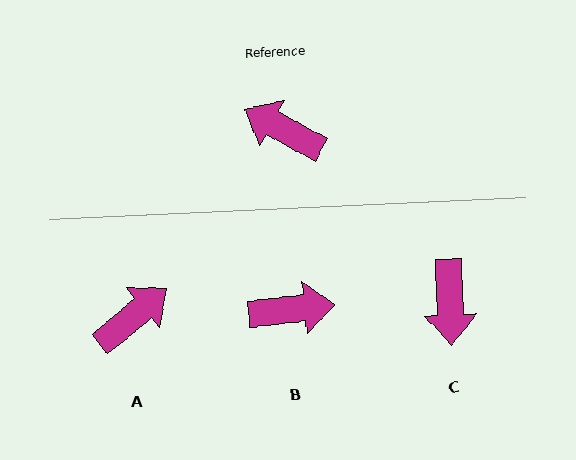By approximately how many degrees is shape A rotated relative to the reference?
Approximately 112 degrees clockwise.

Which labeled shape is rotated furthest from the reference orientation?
B, about 145 degrees away.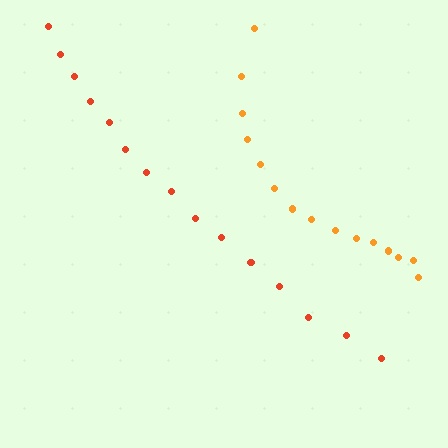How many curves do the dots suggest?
There are 2 distinct paths.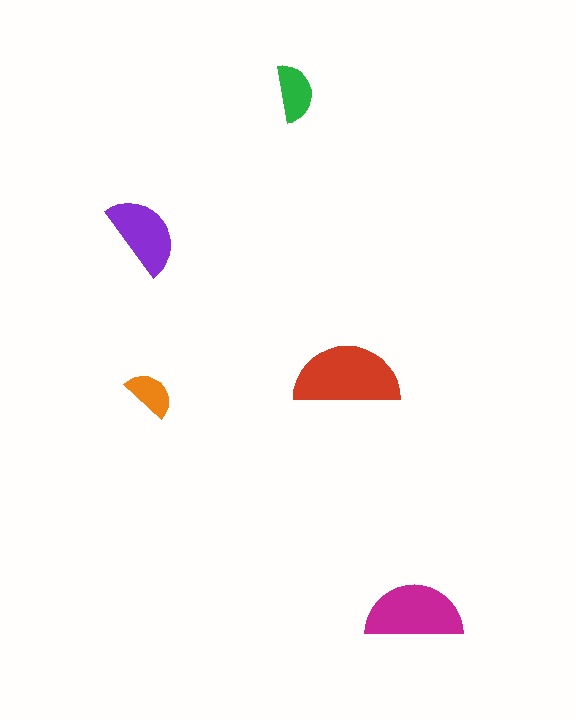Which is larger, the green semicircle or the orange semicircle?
The green one.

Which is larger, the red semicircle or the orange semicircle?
The red one.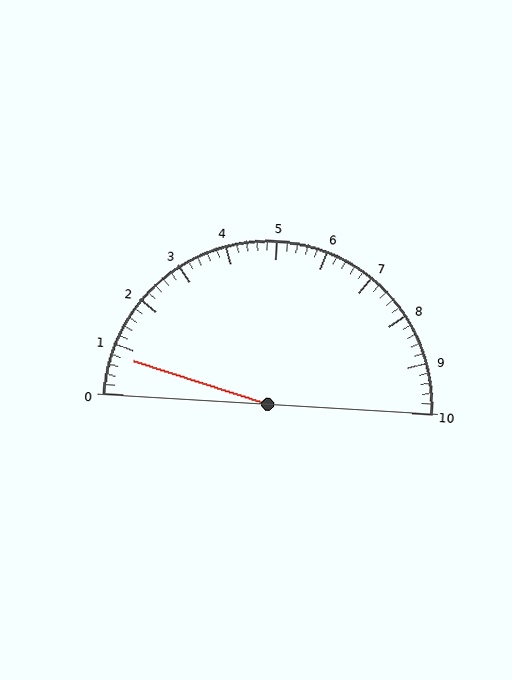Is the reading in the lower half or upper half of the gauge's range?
The reading is in the lower half of the range (0 to 10).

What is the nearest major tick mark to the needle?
The nearest major tick mark is 1.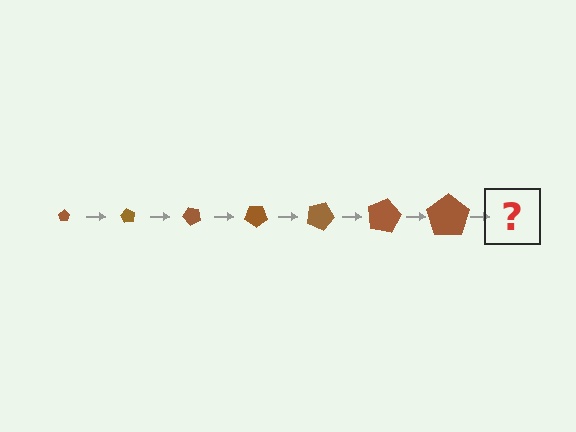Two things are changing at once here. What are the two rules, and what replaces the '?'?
The two rules are that the pentagon grows larger each step and it rotates 60 degrees each step. The '?' should be a pentagon, larger than the previous one and rotated 420 degrees from the start.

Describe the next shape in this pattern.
It should be a pentagon, larger than the previous one and rotated 420 degrees from the start.